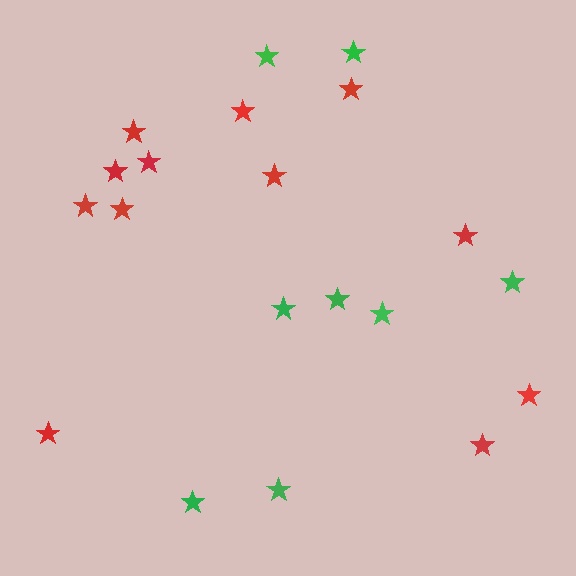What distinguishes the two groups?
There are 2 groups: one group of red stars (12) and one group of green stars (8).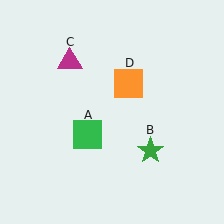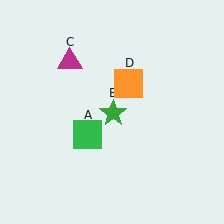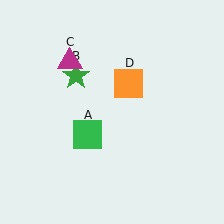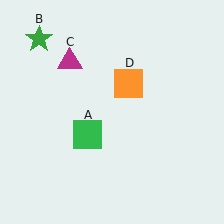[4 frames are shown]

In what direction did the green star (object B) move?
The green star (object B) moved up and to the left.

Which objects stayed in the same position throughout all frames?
Green square (object A) and magenta triangle (object C) and orange square (object D) remained stationary.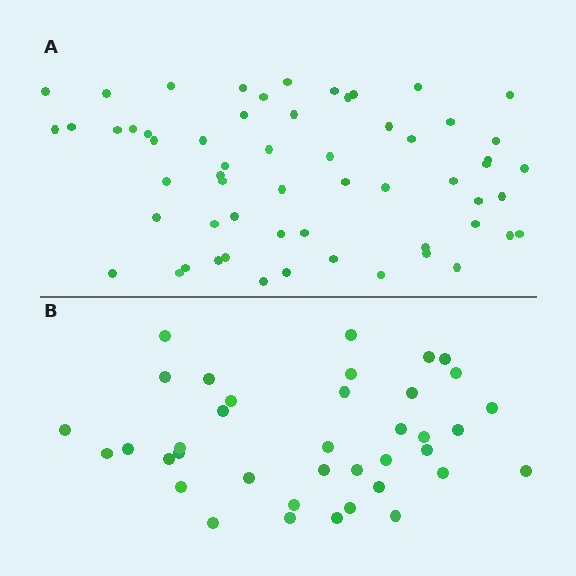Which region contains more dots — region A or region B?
Region A (the top region) has more dots.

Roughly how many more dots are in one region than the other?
Region A has approximately 20 more dots than region B.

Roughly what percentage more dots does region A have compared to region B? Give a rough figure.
About 55% more.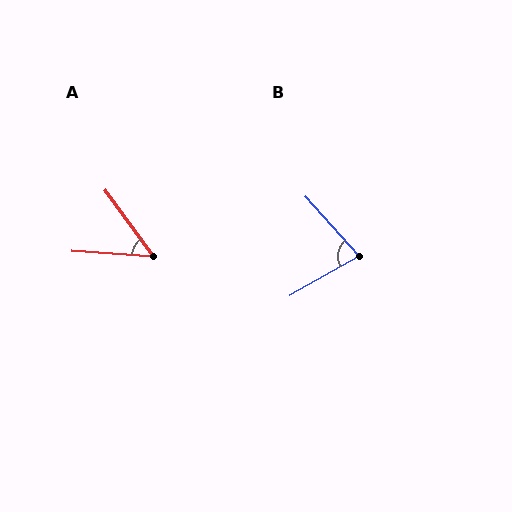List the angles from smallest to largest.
A (50°), B (78°).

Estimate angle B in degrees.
Approximately 78 degrees.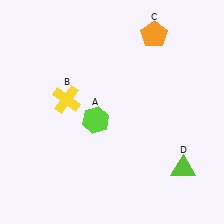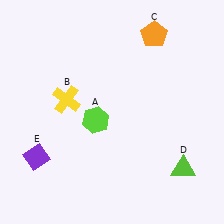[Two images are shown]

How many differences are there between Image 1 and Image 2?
There is 1 difference between the two images.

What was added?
A purple diamond (E) was added in Image 2.